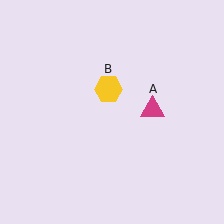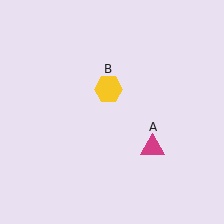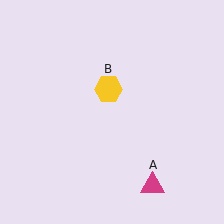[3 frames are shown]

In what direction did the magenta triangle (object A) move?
The magenta triangle (object A) moved down.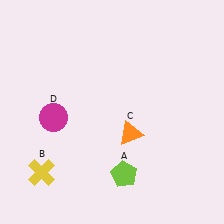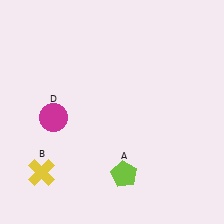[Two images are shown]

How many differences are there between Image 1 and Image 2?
There is 1 difference between the two images.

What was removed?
The orange triangle (C) was removed in Image 2.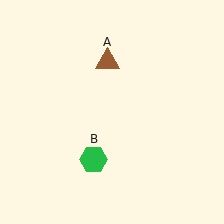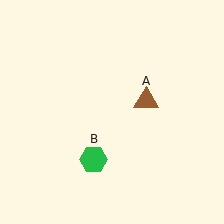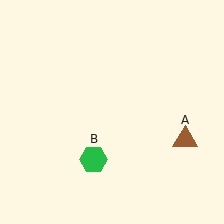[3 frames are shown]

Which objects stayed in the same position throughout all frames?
Green hexagon (object B) remained stationary.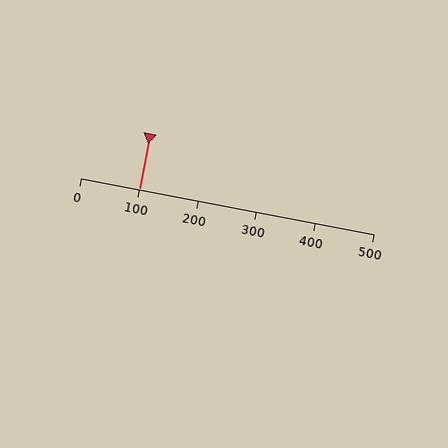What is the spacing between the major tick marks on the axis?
The major ticks are spaced 100 apart.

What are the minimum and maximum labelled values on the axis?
The axis runs from 0 to 500.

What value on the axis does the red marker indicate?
The marker indicates approximately 100.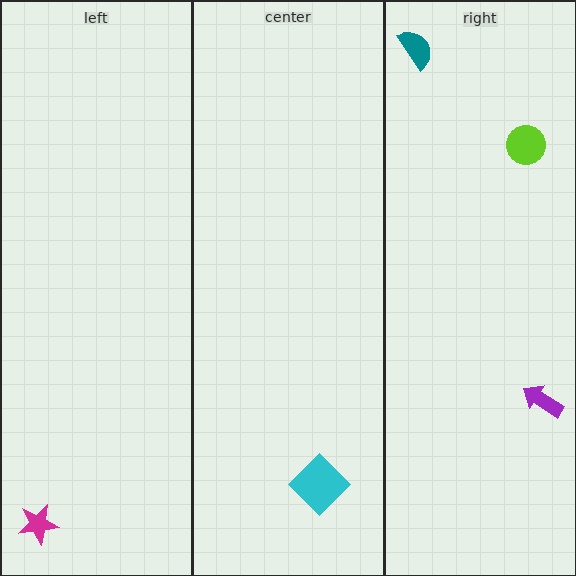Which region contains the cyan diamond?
The center region.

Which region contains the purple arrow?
The right region.